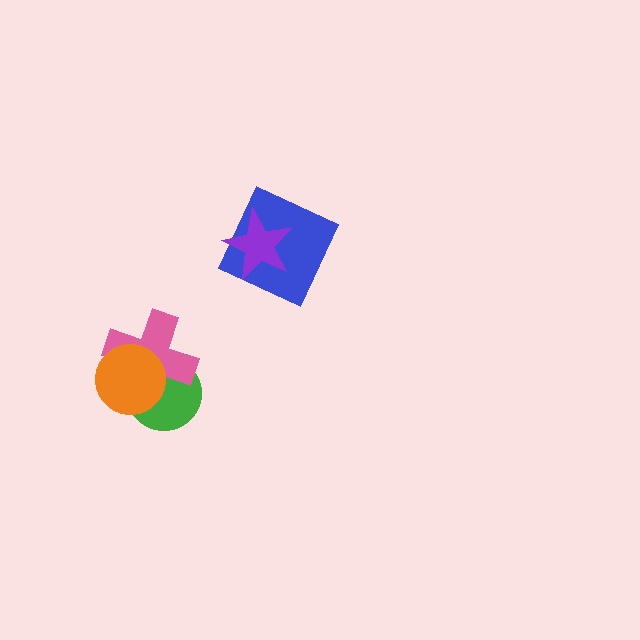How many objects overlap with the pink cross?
2 objects overlap with the pink cross.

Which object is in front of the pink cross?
The orange circle is in front of the pink cross.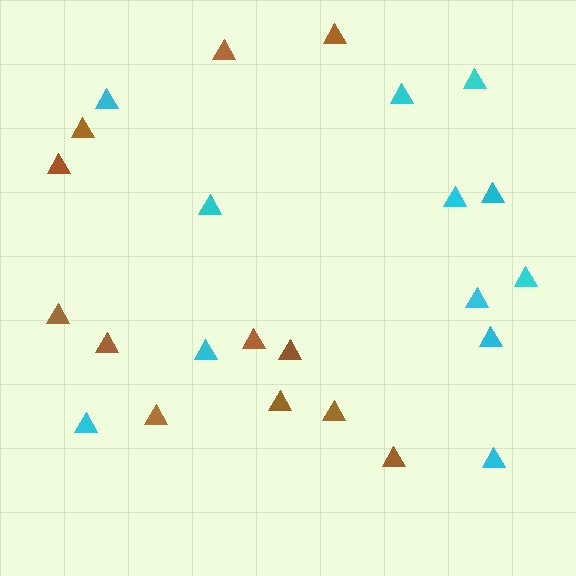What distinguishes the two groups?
There are 2 groups: one group of brown triangles (12) and one group of cyan triangles (12).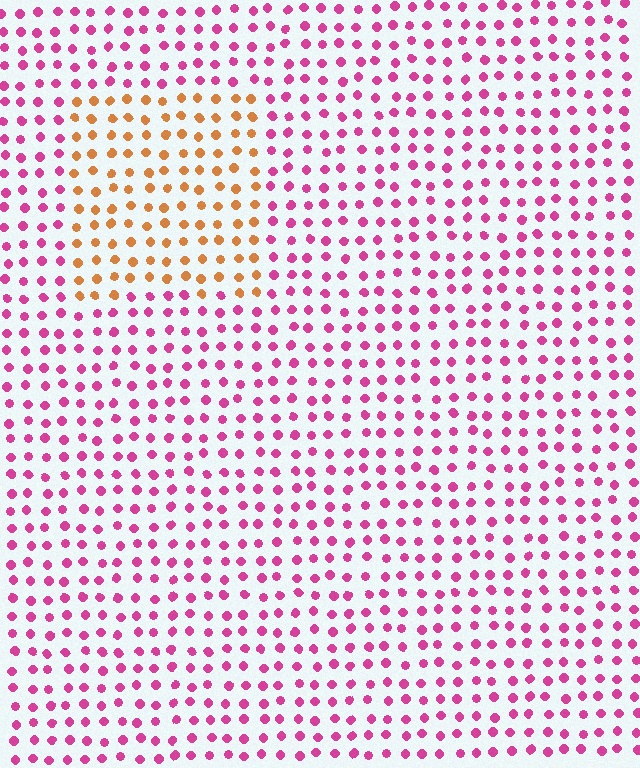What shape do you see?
I see a rectangle.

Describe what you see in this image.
The image is filled with small magenta elements in a uniform arrangement. A rectangle-shaped region is visible where the elements are tinted to a slightly different hue, forming a subtle color boundary.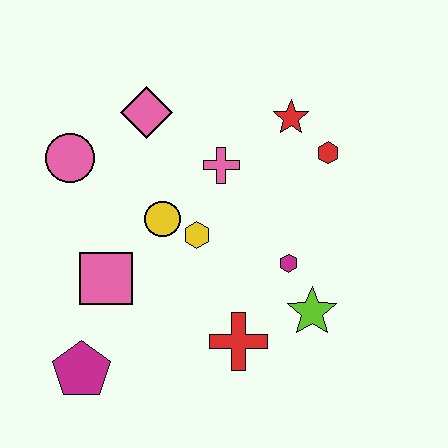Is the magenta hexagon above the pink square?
Yes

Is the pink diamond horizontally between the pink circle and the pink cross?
Yes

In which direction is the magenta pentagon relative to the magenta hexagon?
The magenta pentagon is to the left of the magenta hexagon.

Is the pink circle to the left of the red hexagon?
Yes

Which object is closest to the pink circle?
The pink diamond is closest to the pink circle.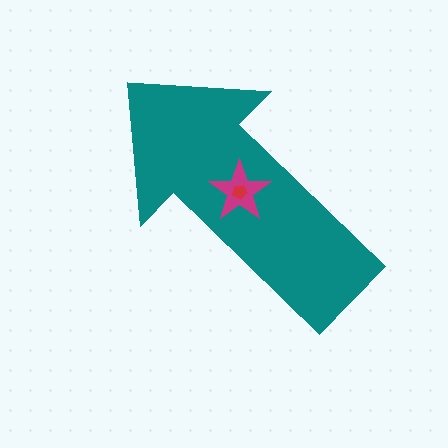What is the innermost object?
The red pentagon.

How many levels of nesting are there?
3.